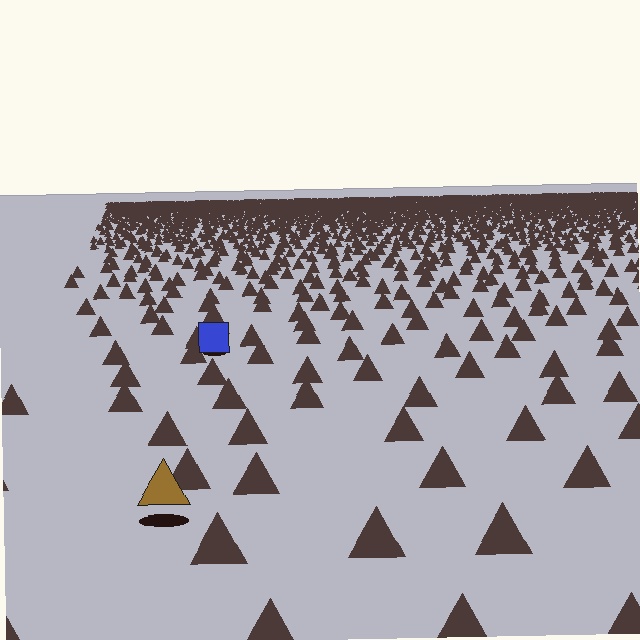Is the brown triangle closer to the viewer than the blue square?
Yes. The brown triangle is closer — you can tell from the texture gradient: the ground texture is coarser near it.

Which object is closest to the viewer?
The brown triangle is closest. The texture marks near it are larger and more spread out.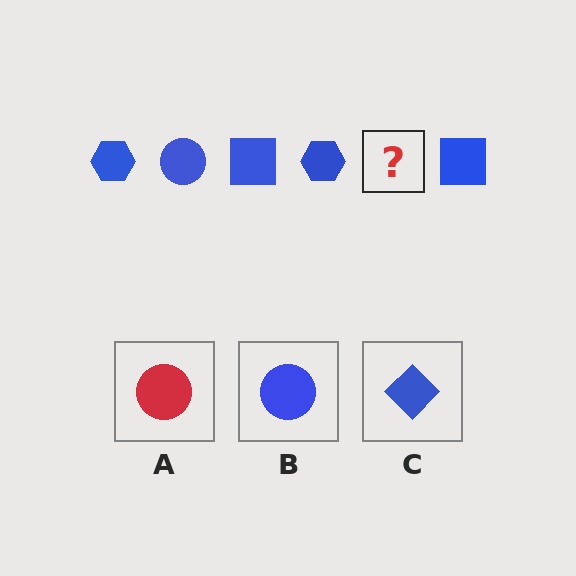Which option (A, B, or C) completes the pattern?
B.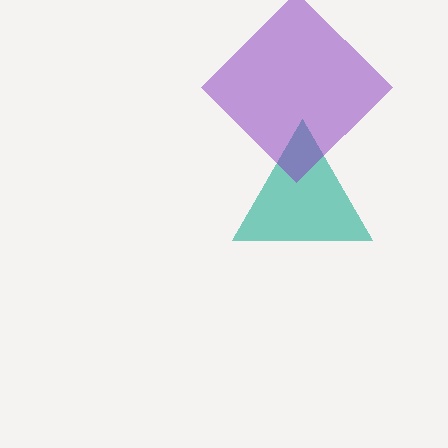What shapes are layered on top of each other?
The layered shapes are: a teal triangle, a purple diamond.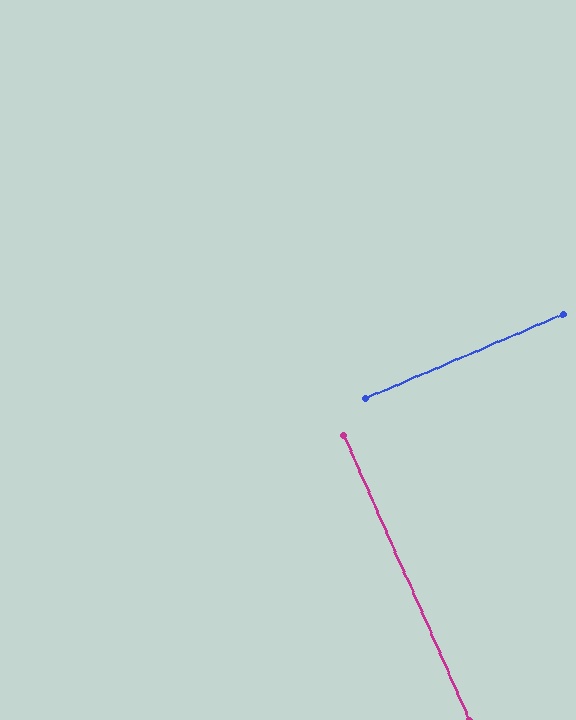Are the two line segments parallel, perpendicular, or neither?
Perpendicular — they meet at approximately 89°.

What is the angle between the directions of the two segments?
Approximately 89 degrees.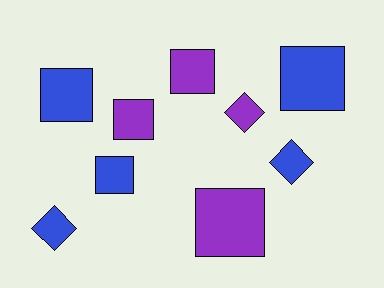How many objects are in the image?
There are 9 objects.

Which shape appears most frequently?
Square, with 6 objects.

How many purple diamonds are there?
There is 1 purple diamond.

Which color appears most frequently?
Blue, with 5 objects.